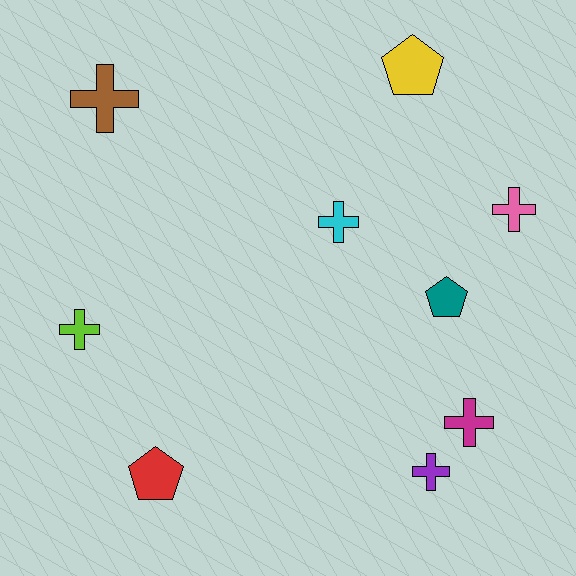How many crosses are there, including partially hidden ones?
There are 6 crosses.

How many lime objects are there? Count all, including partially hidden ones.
There is 1 lime object.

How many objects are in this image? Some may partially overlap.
There are 9 objects.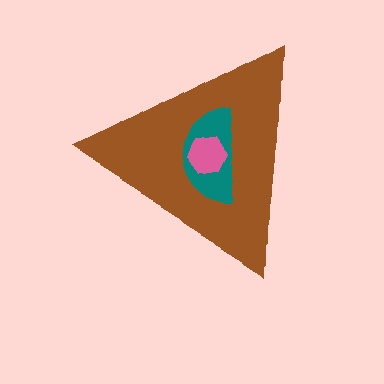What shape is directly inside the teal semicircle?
The pink hexagon.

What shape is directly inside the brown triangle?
The teal semicircle.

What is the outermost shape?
The brown triangle.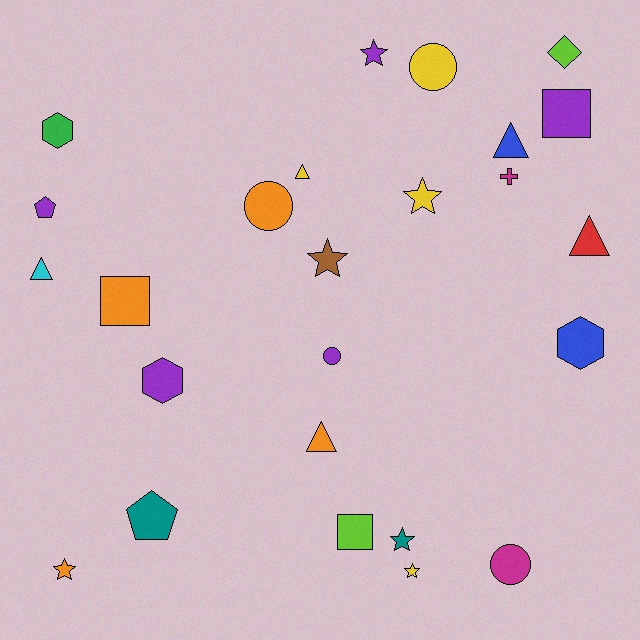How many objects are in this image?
There are 25 objects.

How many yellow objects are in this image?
There are 4 yellow objects.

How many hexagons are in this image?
There are 3 hexagons.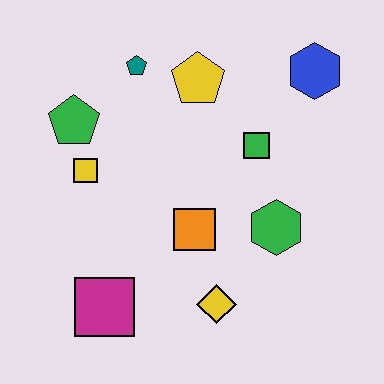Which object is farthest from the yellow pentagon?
The magenta square is farthest from the yellow pentagon.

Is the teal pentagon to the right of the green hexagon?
No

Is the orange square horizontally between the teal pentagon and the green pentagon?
No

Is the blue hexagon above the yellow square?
Yes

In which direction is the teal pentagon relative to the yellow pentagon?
The teal pentagon is to the left of the yellow pentagon.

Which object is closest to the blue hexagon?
The green square is closest to the blue hexagon.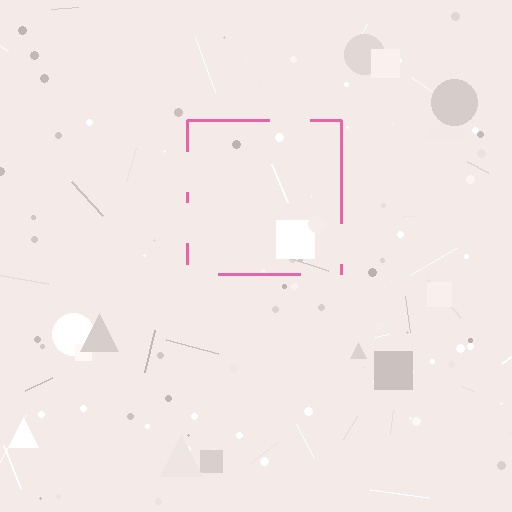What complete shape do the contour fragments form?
The contour fragments form a square.